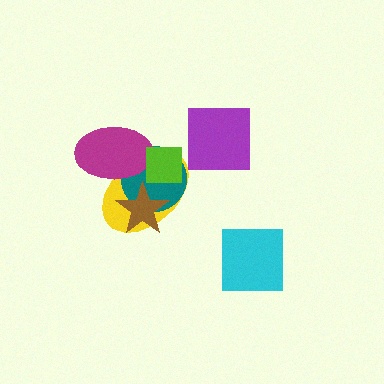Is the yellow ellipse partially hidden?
Yes, it is partially covered by another shape.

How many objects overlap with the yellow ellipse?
4 objects overlap with the yellow ellipse.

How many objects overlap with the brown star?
2 objects overlap with the brown star.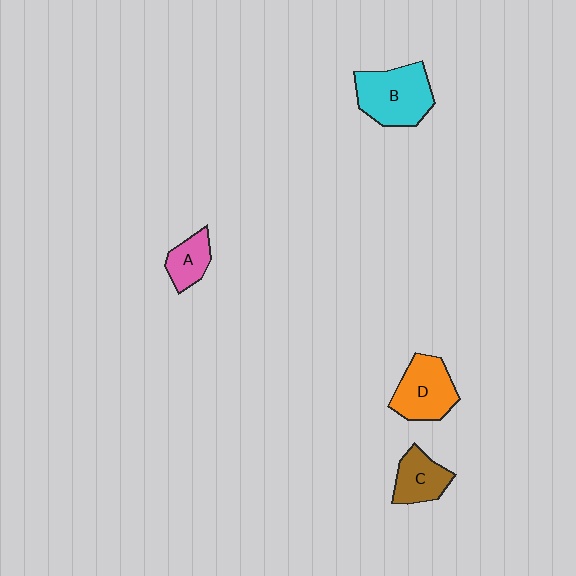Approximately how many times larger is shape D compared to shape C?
Approximately 1.4 times.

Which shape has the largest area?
Shape B (cyan).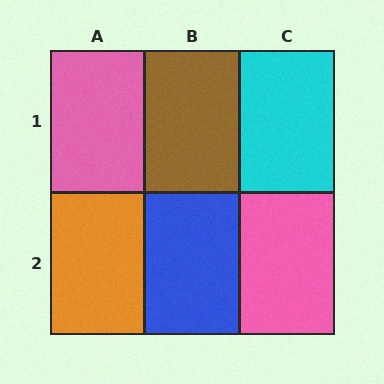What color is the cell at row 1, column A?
Pink.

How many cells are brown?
1 cell is brown.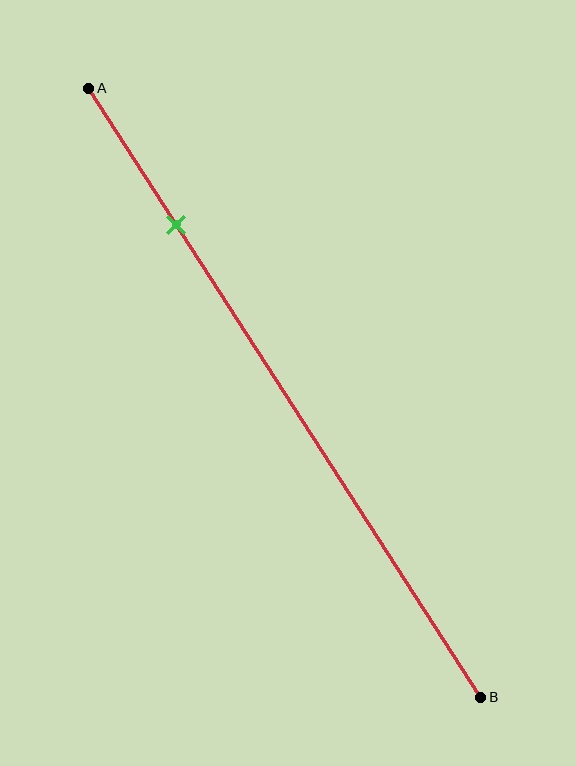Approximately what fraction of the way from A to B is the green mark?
The green mark is approximately 20% of the way from A to B.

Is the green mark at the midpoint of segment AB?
No, the mark is at about 20% from A, not at the 50% midpoint.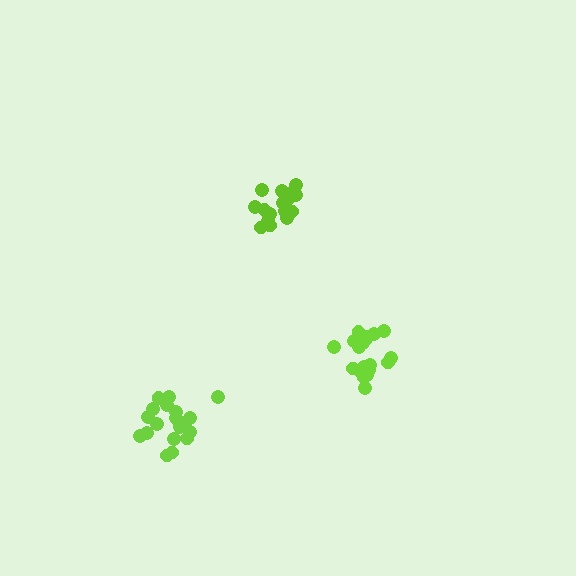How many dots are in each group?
Group 1: 19 dots, Group 2: 20 dots, Group 3: 17 dots (56 total).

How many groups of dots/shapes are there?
There are 3 groups.